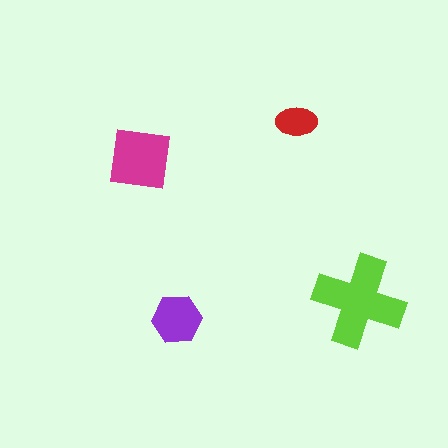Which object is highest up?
The red ellipse is topmost.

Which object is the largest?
The lime cross.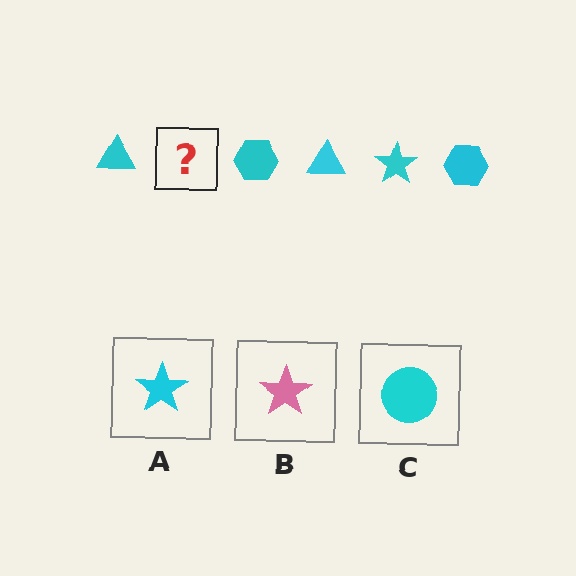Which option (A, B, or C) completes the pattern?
A.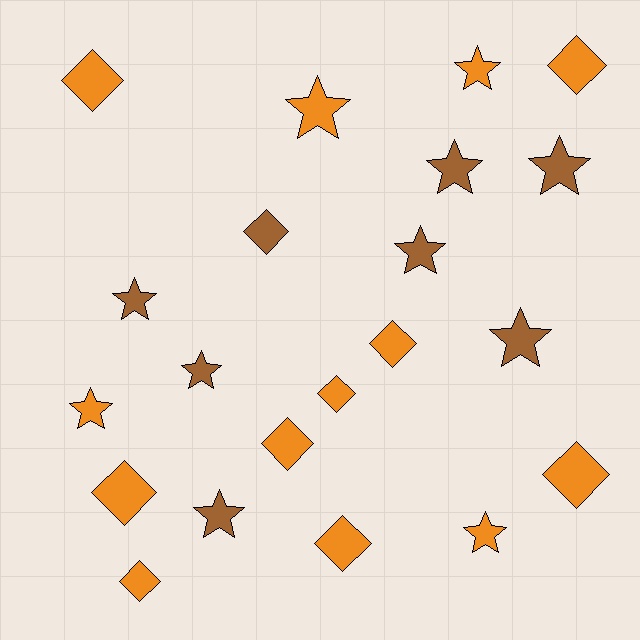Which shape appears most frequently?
Star, with 11 objects.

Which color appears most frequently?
Orange, with 13 objects.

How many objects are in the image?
There are 21 objects.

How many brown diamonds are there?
There is 1 brown diamond.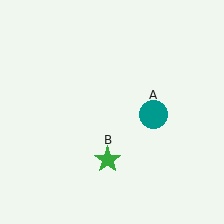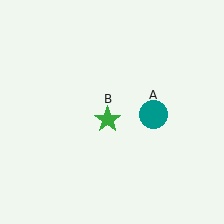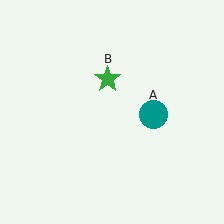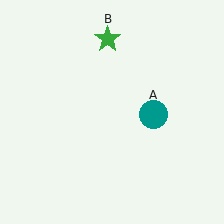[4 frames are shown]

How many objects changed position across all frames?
1 object changed position: green star (object B).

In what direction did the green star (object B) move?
The green star (object B) moved up.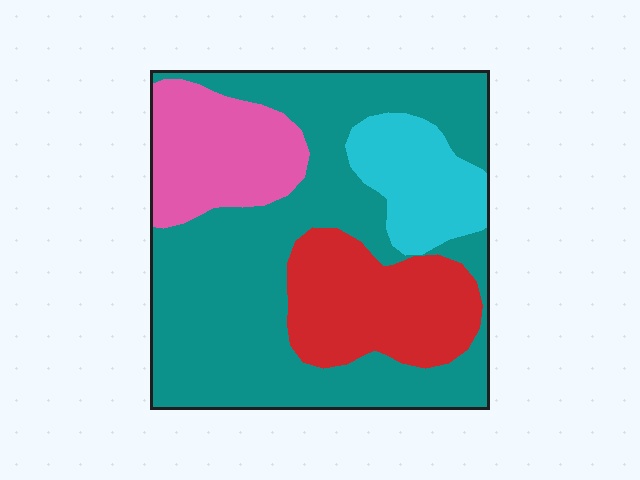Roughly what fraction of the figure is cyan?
Cyan takes up about one eighth (1/8) of the figure.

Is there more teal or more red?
Teal.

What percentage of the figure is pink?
Pink covers about 15% of the figure.